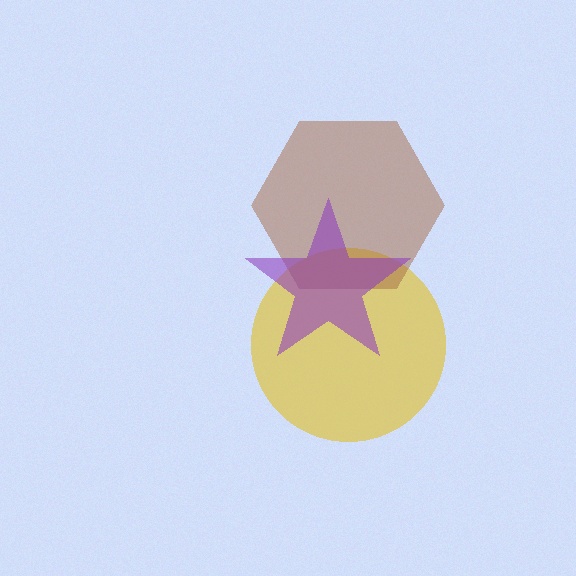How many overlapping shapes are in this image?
There are 3 overlapping shapes in the image.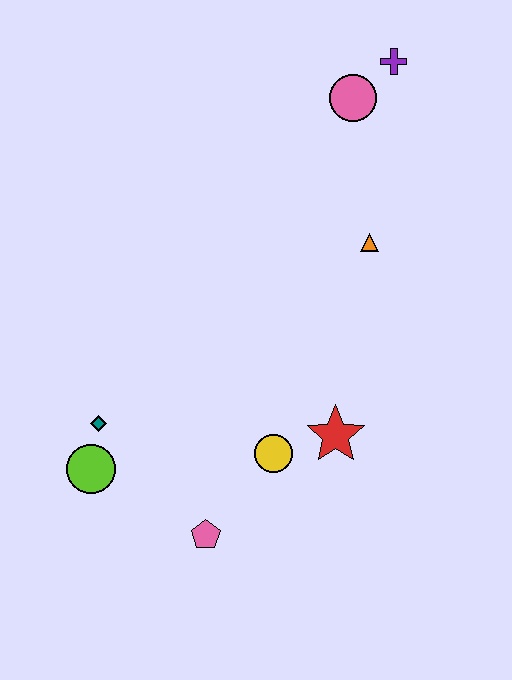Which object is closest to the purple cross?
The pink circle is closest to the purple cross.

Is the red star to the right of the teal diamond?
Yes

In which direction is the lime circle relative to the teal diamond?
The lime circle is below the teal diamond.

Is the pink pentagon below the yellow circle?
Yes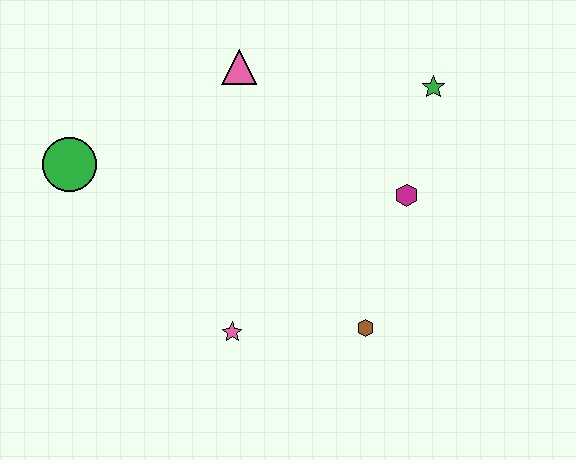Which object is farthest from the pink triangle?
The brown hexagon is farthest from the pink triangle.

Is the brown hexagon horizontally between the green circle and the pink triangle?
No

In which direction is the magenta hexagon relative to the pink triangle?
The magenta hexagon is to the right of the pink triangle.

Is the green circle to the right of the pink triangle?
No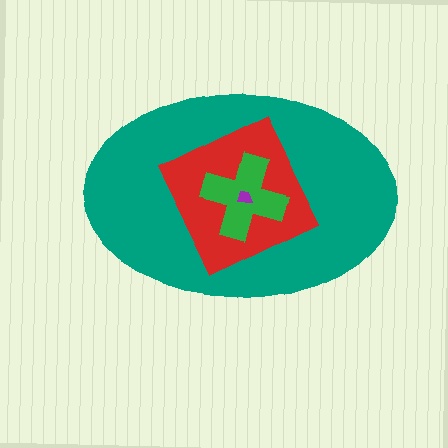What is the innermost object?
The purple trapezoid.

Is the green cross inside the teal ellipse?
Yes.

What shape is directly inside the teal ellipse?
The red square.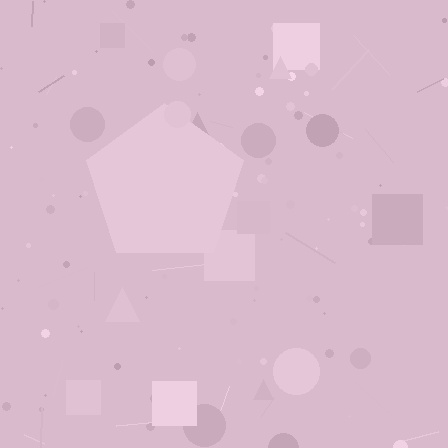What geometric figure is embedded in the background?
A pentagon is embedded in the background.